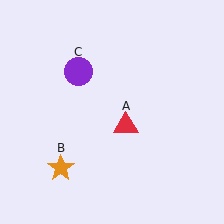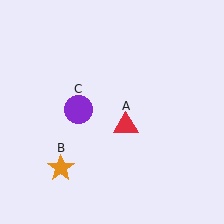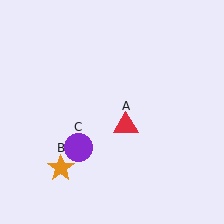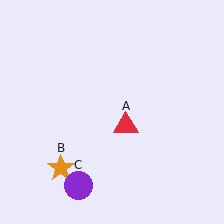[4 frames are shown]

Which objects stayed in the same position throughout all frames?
Red triangle (object A) and orange star (object B) remained stationary.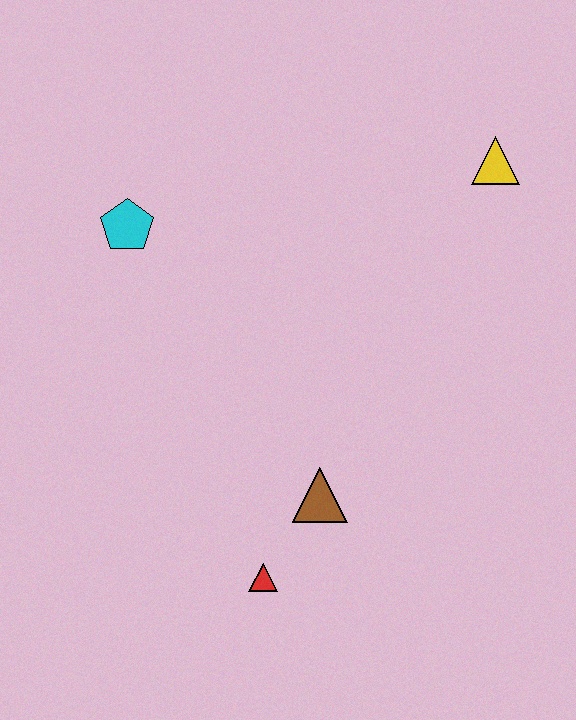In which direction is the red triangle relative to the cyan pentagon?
The red triangle is below the cyan pentagon.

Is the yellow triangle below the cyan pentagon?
No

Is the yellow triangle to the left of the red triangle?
No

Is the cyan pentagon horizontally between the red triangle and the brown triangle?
No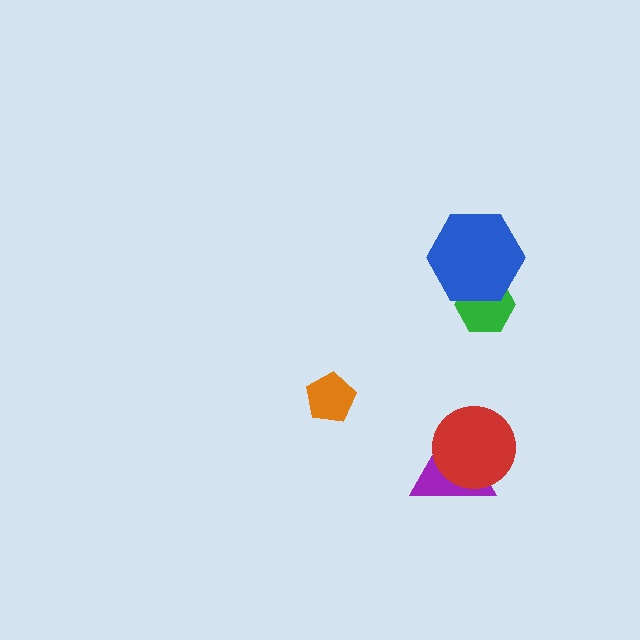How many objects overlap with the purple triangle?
1 object overlaps with the purple triangle.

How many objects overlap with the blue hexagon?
1 object overlaps with the blue hexagon.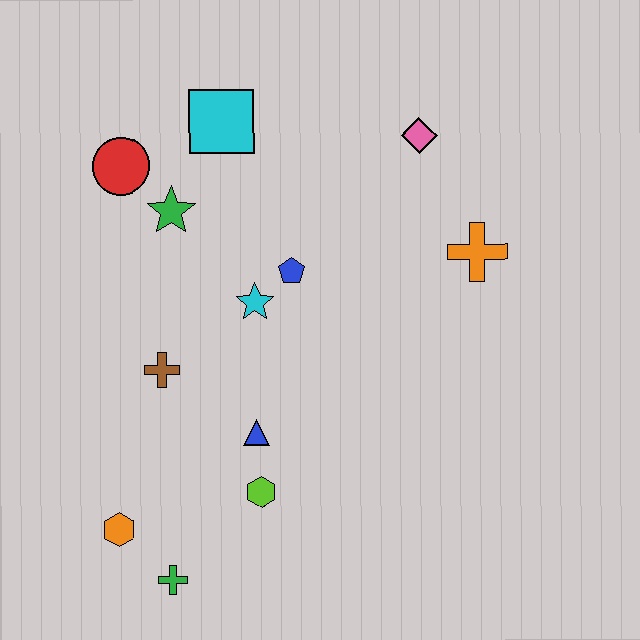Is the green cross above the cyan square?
No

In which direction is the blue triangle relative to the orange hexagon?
The blue triangle is to the right of the orange hexagon.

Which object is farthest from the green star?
The green cross is farthest from the green star.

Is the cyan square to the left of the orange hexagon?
No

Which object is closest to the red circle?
The green star is closest to the red circle.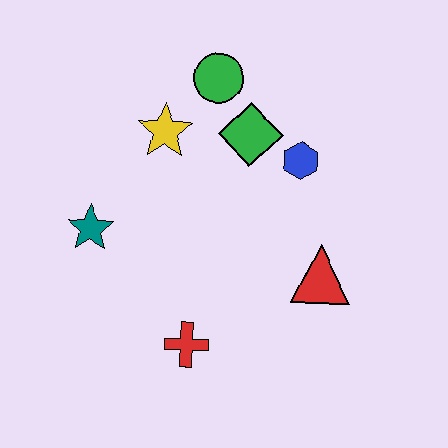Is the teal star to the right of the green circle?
No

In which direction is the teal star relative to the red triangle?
The teal star is to the left of the red triangle.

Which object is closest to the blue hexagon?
The green diamond is closest to the blue hexagon.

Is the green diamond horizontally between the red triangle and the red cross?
Yes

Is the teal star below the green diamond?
Yes